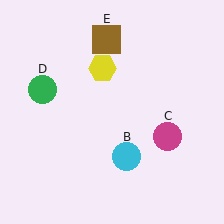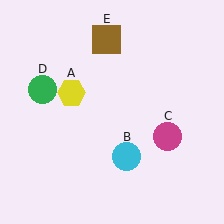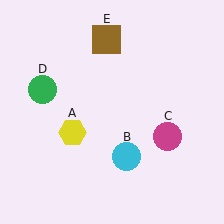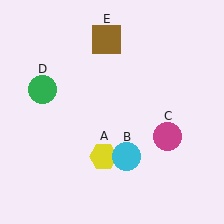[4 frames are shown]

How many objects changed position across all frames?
1 object changed position: yellow hexagon (object A).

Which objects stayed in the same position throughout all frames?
Cyan circle (object B) and magenta circle (object C) and green circle (object D) and brown square (object E) remained stationary.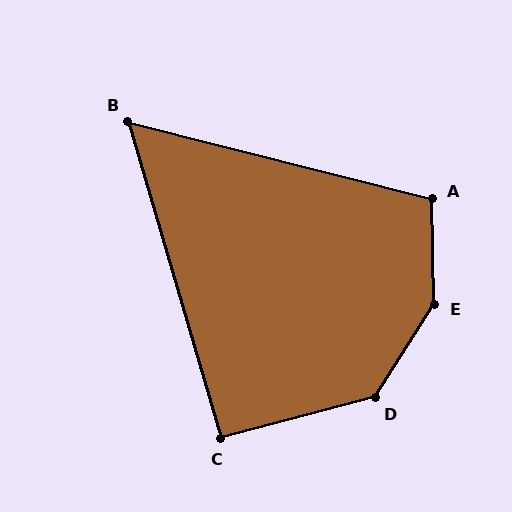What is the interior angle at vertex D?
Approximately 137 degrees (obtuse).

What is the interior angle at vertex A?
Approximately 106 degrees (obtuse).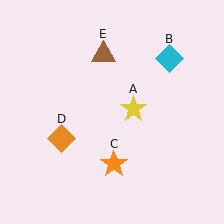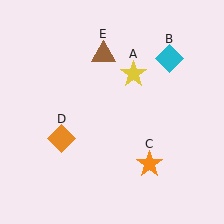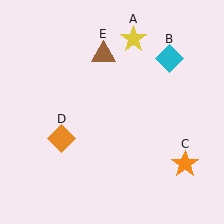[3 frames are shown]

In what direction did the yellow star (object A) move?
The yellow star (object A) moved up.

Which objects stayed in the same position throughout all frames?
Cyan diamond (object B) and orange diamond (object D) and brown triangle (object E) remained stationary.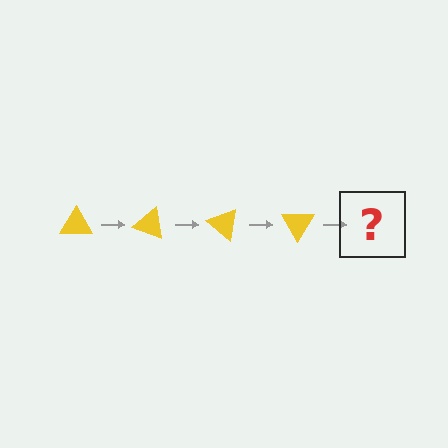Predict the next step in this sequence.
The next step is a yellow triangle rotated 80 degrees.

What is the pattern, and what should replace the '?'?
The pattern is that the triangle rotates 20 degrees each step. The '?' should be a yellow triangle rotated 80 degrees.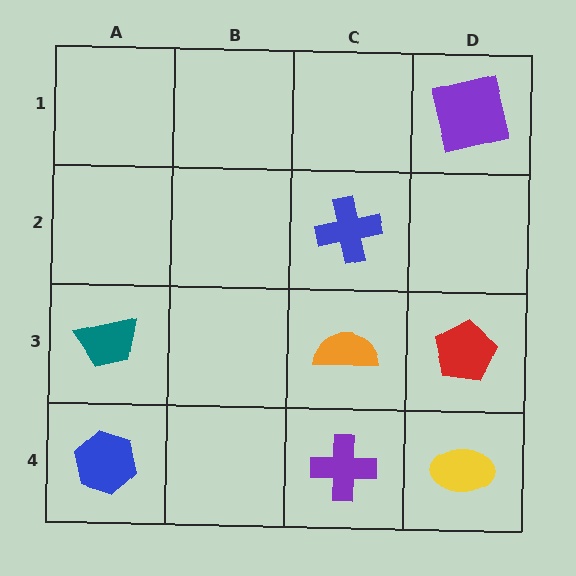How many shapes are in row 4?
3 shapes.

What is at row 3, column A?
A teal trapezoid.